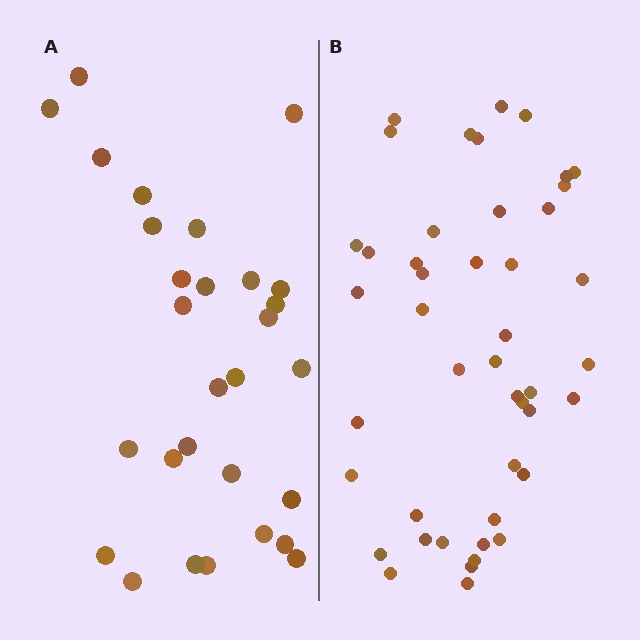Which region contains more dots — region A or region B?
Region B (the right region) has more dots.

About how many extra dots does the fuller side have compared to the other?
Region B has approximately 15 more dots than region A.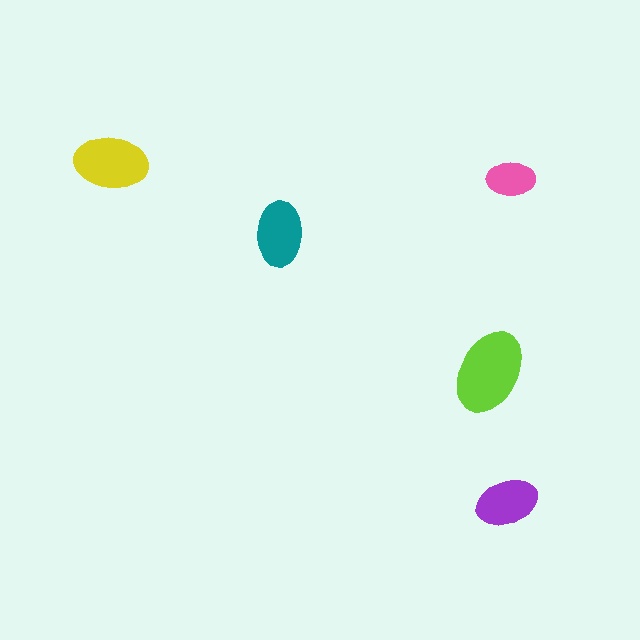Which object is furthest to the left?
The yellow ellipse is leftmost.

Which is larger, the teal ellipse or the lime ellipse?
The lime one.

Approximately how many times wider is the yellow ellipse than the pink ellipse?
About 1.5 times wider.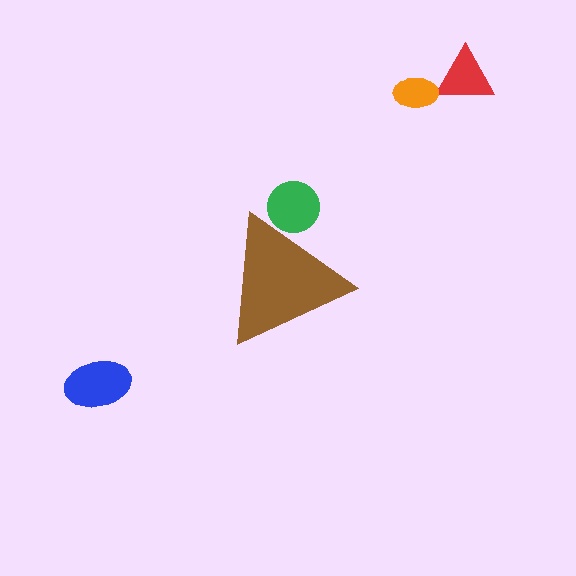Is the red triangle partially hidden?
No, the red triangle is fully visible.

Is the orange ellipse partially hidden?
No, the orange ellipse is fully visible.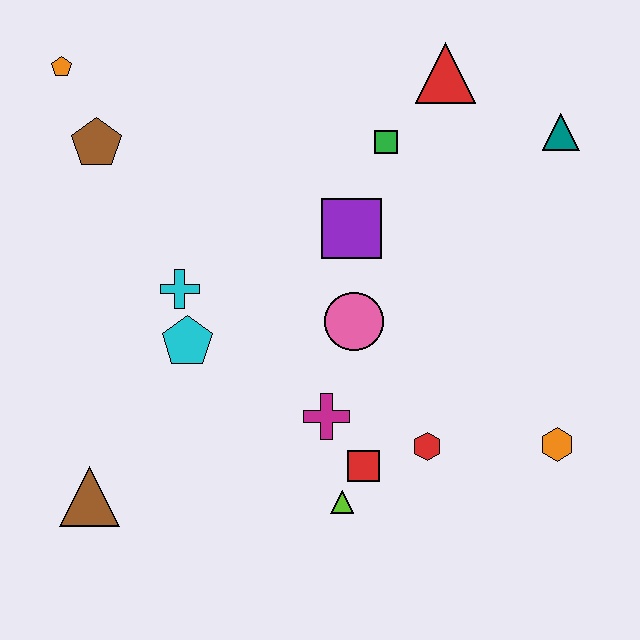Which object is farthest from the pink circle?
The orange pentagon is farthest from the pink circle.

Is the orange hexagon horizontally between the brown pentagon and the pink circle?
No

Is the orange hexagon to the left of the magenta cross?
No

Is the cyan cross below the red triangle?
Yes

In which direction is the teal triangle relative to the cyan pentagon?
The teal triangle is to the right of the cyan pentagon.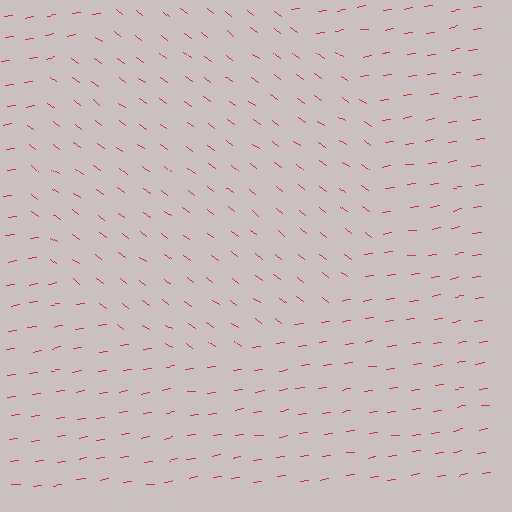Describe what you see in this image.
The image is filled with small red line segments. A circle region in the image has lines oriented differently from the surrounding lines, creating a visible texture boundary.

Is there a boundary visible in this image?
Yes, there is a texture boundary formed by a change in line orientation.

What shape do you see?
I see a circle.